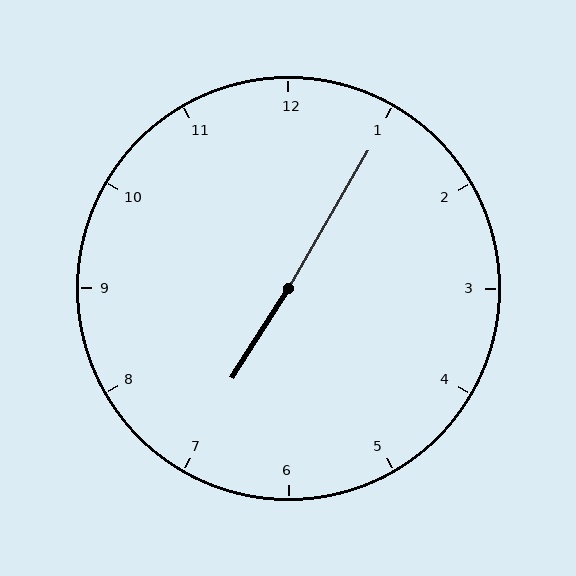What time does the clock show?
7:05.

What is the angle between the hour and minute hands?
Approximately 178 degrees.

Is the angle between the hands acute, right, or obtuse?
It is obtuse.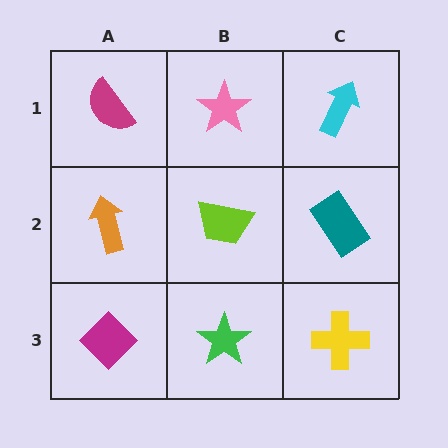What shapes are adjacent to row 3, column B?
A lime trapezoid (row 2, column B), a magenta diamond (row 3, column A), a yellow cross (row 3, column C).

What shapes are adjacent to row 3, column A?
An orange arrow (row 2, column A), a green star (row 3, column B).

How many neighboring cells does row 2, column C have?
3.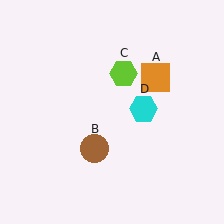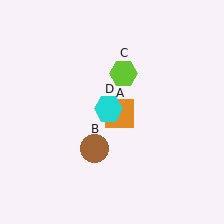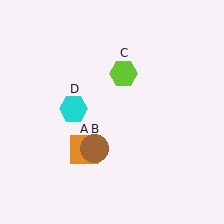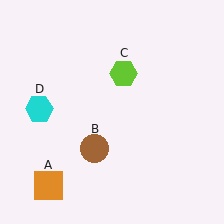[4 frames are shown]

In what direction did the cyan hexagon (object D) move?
The cyan hexagon (object D) moved left.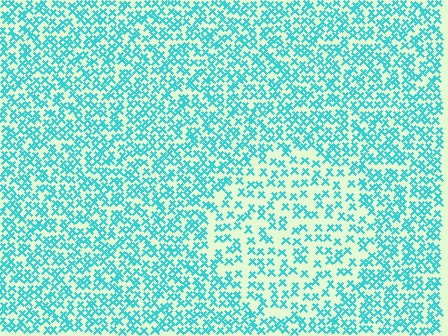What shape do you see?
I see a circle.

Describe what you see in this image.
The image contains small cyan elements arranged at two different densities. A circle-shaped region is visible where the elements are less densely packed than the surrounding area.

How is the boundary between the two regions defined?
The boundary is defined by a change in element density (approximately 1.8x ratio). All elements are the same color, size, and shape.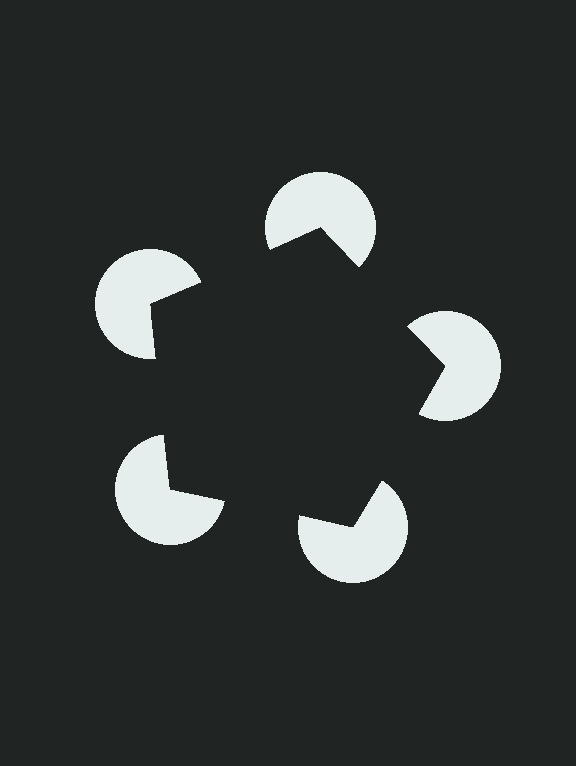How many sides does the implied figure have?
5 sides.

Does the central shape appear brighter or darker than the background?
It typically appears slightly darker than the background, even though no actual brightness change is drawn.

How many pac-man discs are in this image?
There are 5 — one at each vertex of the illusory pentagon.